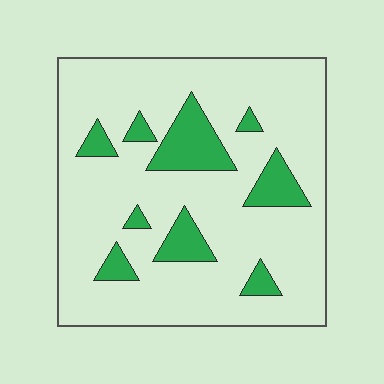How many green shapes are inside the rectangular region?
9.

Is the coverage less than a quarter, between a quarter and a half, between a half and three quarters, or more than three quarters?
Less than a quarter.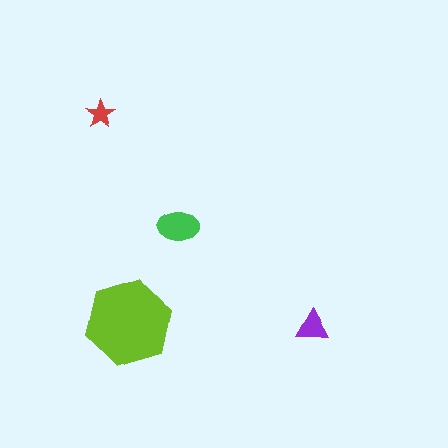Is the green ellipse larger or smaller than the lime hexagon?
Smaller.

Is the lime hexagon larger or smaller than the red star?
Larger.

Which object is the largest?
The lime hexagon.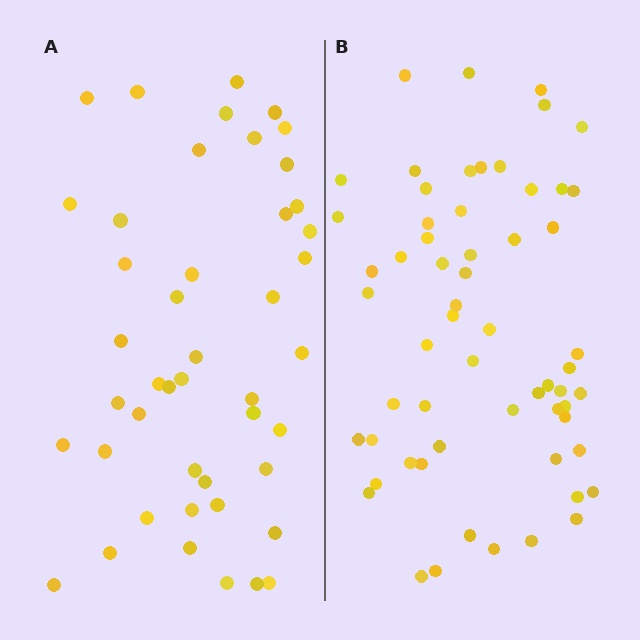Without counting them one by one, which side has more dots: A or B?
Region B (the right region) has more dots.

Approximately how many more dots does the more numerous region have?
Region B has approximately 15 more dots than region A.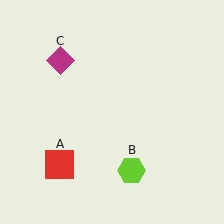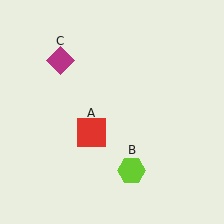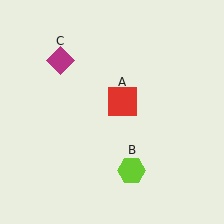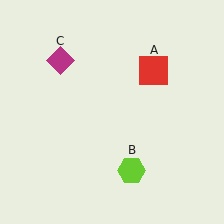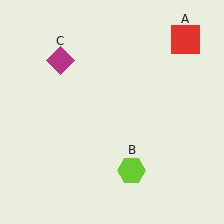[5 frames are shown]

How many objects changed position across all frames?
1 object changed position: red square (object A).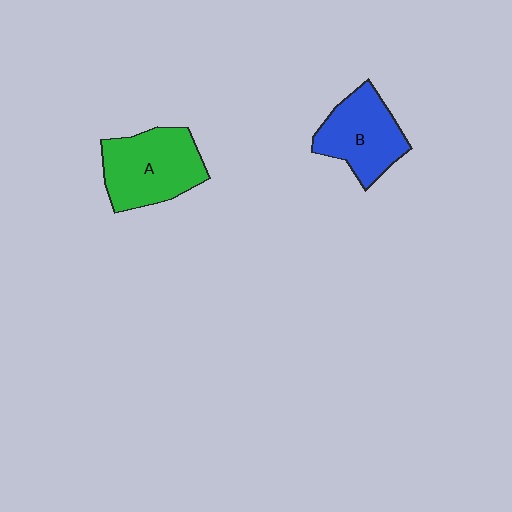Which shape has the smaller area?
Shape B (blue).